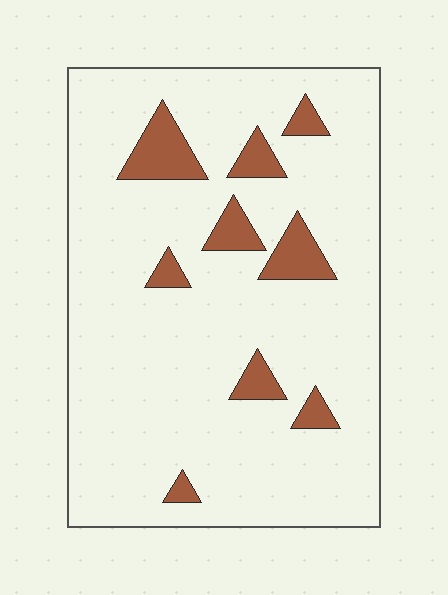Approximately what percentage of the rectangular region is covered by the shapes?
Approximately 10%.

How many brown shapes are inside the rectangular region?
9.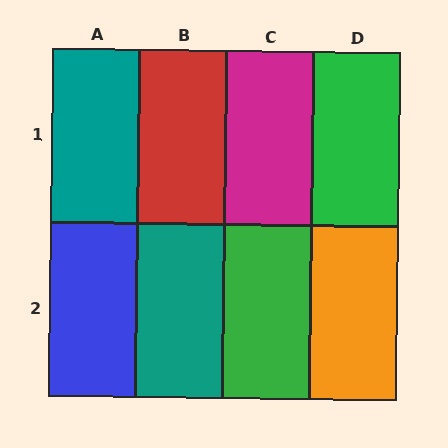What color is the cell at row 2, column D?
Orange.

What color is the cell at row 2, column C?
Green.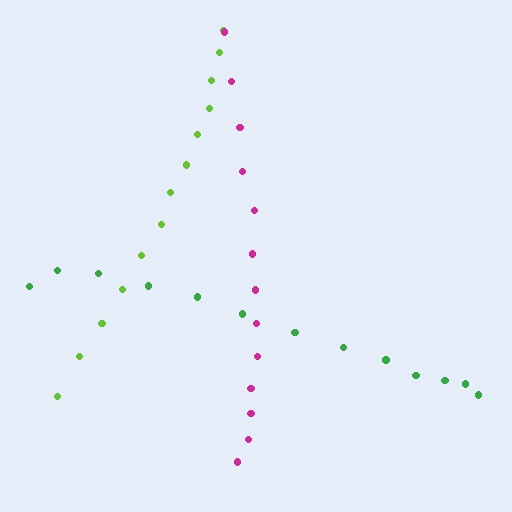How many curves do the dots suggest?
There are 3 distinct paths.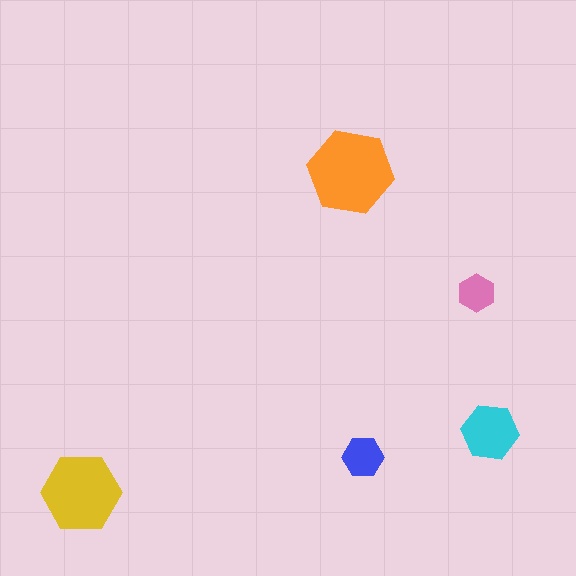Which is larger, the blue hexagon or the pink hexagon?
The blue one.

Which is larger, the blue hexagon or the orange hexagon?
The orange one.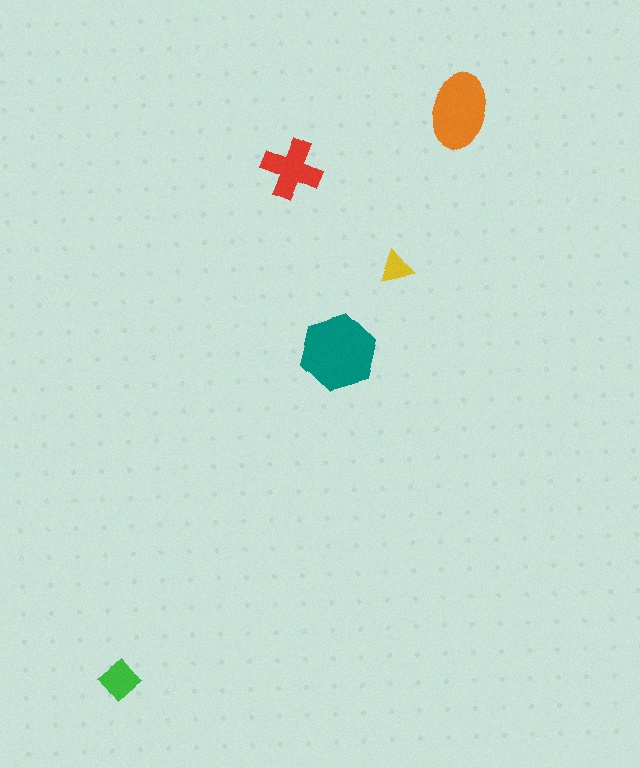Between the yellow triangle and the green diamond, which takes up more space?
The green diamond.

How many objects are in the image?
There are 5 objects in the image.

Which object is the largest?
The teal hexagon.